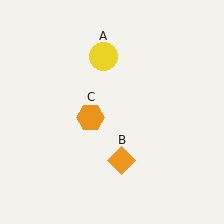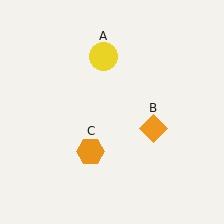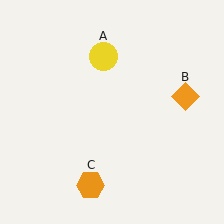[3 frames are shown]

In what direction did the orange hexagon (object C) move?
The orange hexagon (object C) moved down.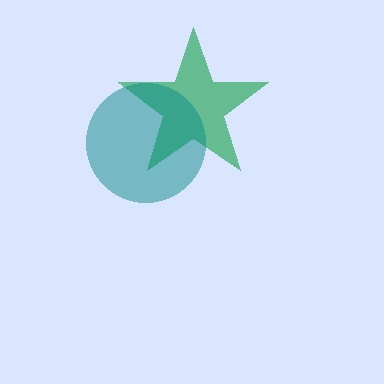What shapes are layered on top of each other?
The layered shapes are: a green star, a teal circle.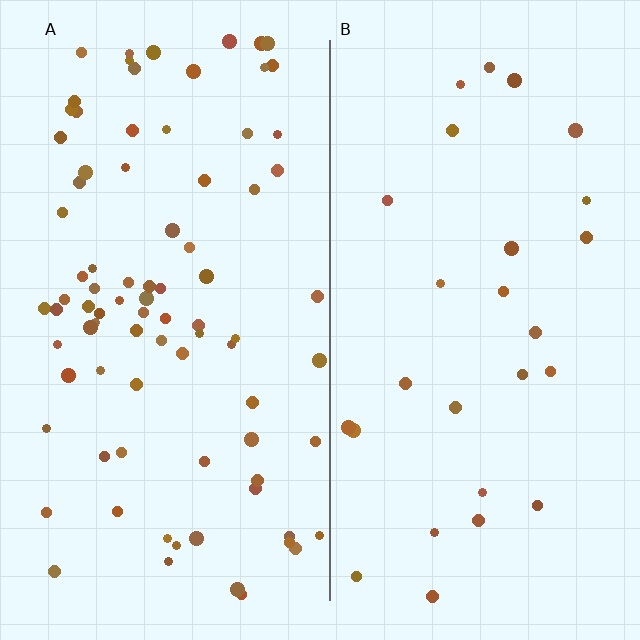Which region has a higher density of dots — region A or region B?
A (the left).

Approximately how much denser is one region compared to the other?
Approximately 3.1× — region A over region B.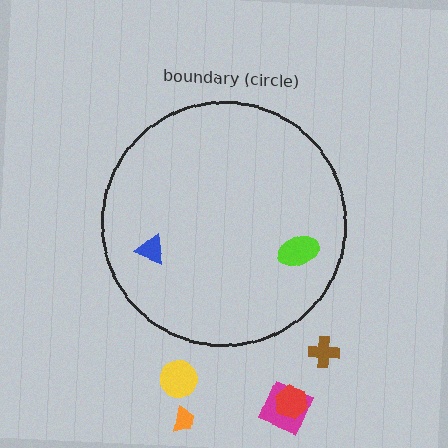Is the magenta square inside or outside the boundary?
Outside.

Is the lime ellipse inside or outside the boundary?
Inside.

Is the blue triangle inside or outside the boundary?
Inside.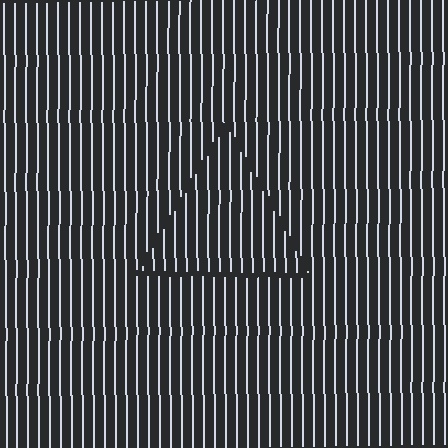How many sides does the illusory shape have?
3 sides — the line-ends trace a triangle.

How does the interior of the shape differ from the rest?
The interior of the shape contains the same grating, shifted by half a period — the contour is defined by the phase discontinuity where line-ends from the inner and outer gratings abut.